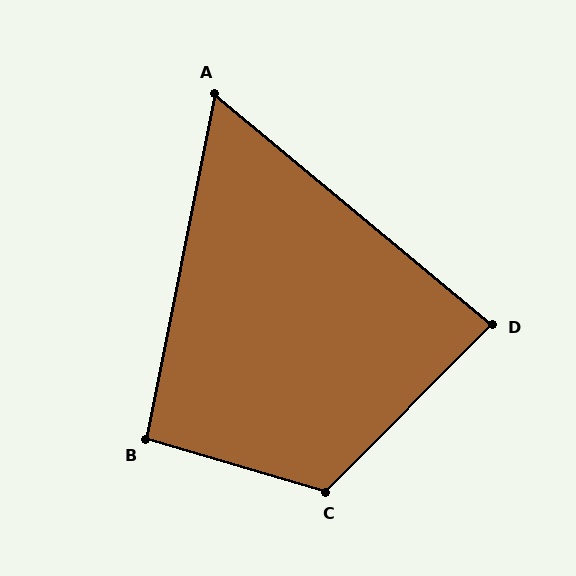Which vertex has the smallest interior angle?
A, at approximately 62 degrees.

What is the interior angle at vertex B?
Approximately 95 degrees (obtuse).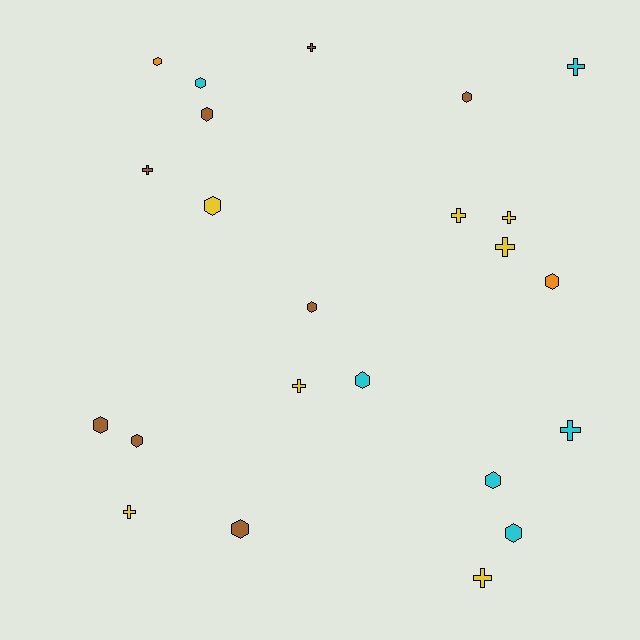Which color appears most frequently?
Brown, with 8 objects.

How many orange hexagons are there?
There are 2 orange hexagons.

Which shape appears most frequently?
Hexagon, with 13 objects.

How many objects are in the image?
There are 23 objects.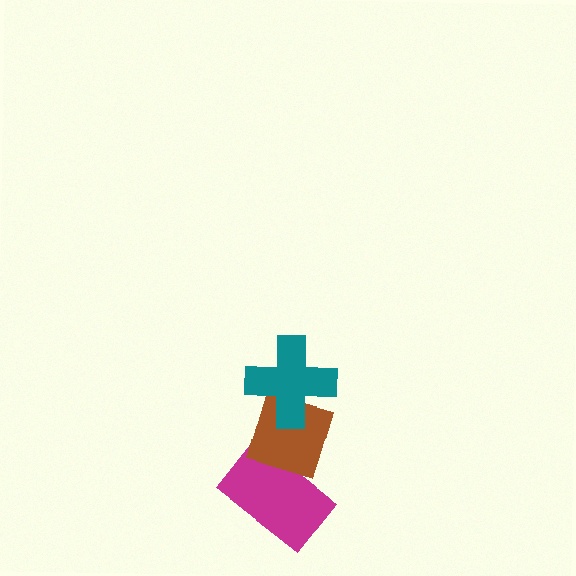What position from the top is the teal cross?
The teal cross is 1st from the top.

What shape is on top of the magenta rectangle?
The brown diamond is on top of the magenta rectangle.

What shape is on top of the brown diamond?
The teal cross is on top of the brown diamond.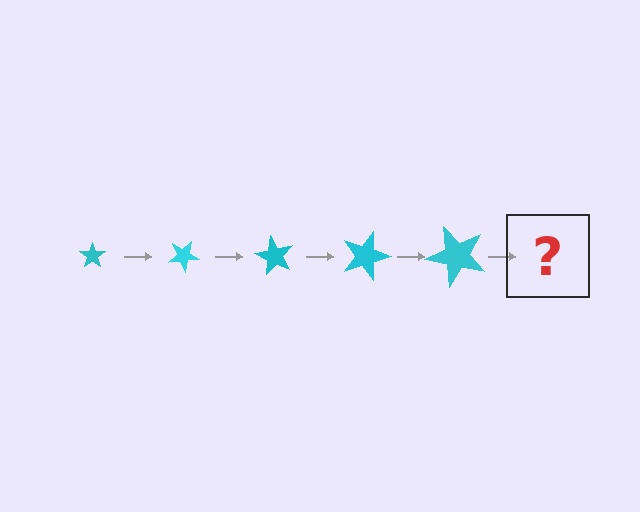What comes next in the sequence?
The next element should be a star, larger than the previous one and rotated 150 degrees from the start.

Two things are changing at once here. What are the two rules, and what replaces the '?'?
The two rules are that the star grows larger each step and it rotates 30 degrees each step. The '?' should be a star, larger than the previous one and rotated 150 degrees from the start.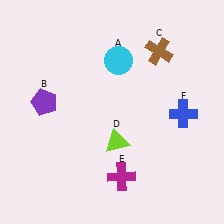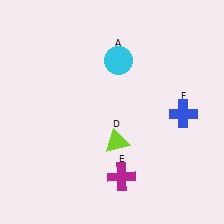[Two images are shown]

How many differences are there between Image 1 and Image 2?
There are 2 differences between the two images.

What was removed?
The brown cross (C), the purple pentagon (B) were removed in Image 2.